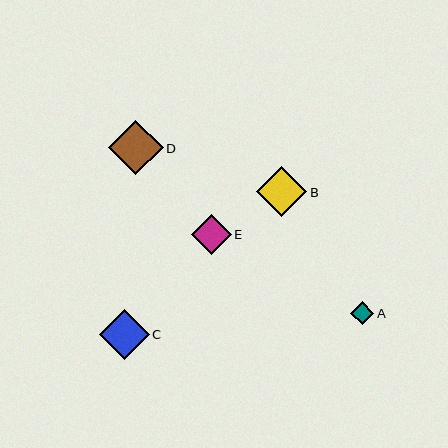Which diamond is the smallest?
Diamond A is the smallest with a size of approximately 23 pixels.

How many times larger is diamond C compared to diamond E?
Diamond C is approximately 1.3 times the size of diamond E.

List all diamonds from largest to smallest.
From largest to smallest: D, B, C, E, A.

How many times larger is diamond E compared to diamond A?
Diamond E is approximately 1.7 times the size of diamond A.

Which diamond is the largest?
Diamond D is the largest with a size of approximately 54 pixels.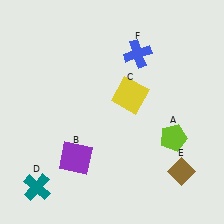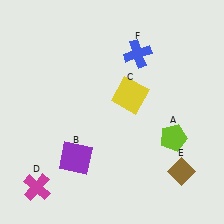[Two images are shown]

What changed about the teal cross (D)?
In Image 1, D is teal. In Image 2, it changed to magenta.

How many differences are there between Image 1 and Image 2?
There is 1 difference between the two images.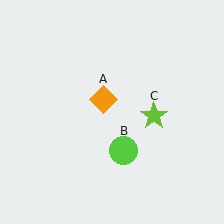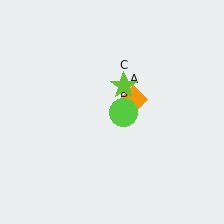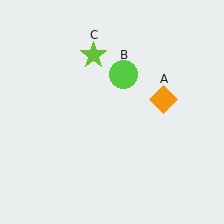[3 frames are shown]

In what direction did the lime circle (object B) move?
The lime circle (object B) moved up.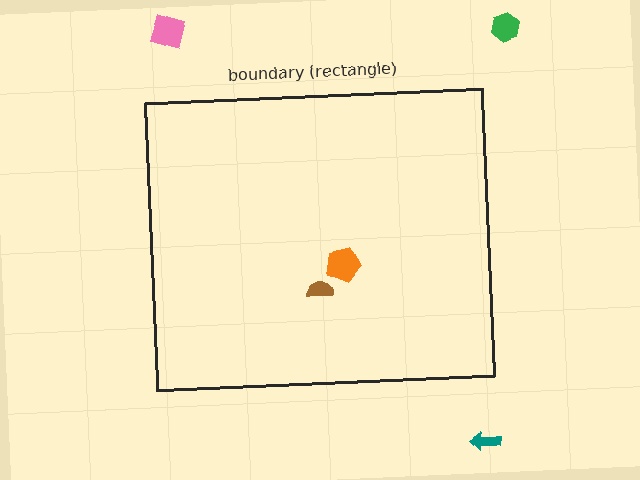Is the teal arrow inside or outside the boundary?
Outside.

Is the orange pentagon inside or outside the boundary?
Inside.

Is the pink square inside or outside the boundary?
Outside.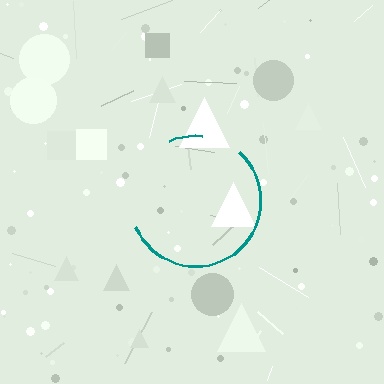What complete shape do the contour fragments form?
The contour fragments form a circle.